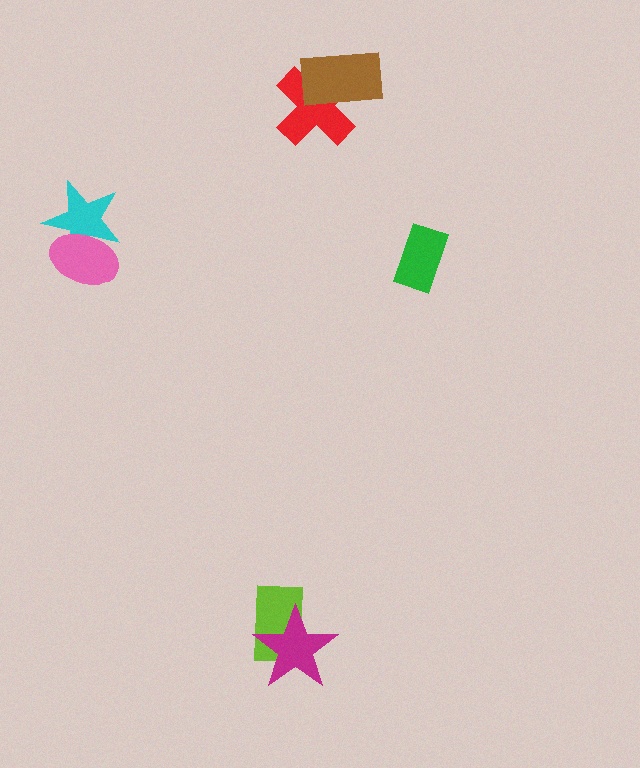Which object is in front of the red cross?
The brown rectangle is in front of the red cross.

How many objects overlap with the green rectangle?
0 objects overlap with the green rectangle.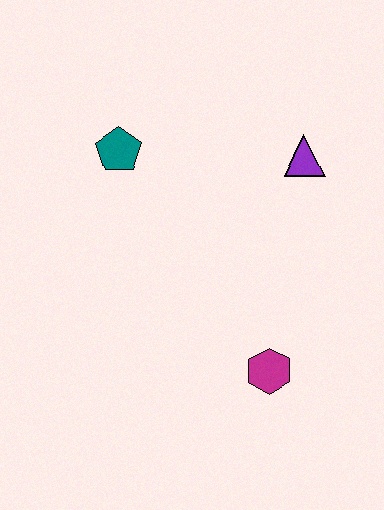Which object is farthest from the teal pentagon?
The magenta hexagon is farthest from the teal pentagon.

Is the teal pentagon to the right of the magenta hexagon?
No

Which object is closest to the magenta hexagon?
The purple triangle is closest to the magenta hexagon.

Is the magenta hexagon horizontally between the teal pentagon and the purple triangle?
Yes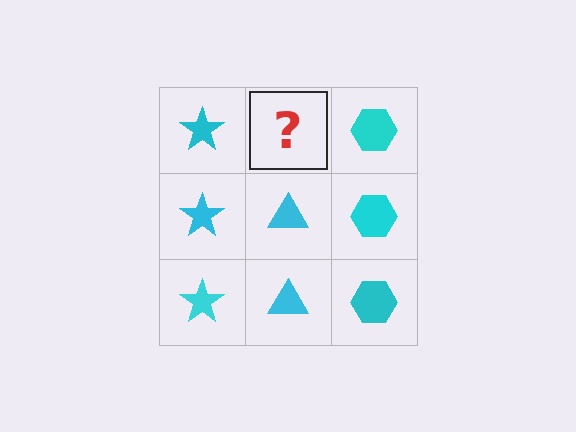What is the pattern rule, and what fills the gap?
The rule is that each column has a consistent shape. The gap should be filled with a cyan triangle.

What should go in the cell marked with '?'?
The missing cell should contain a cyan triangle.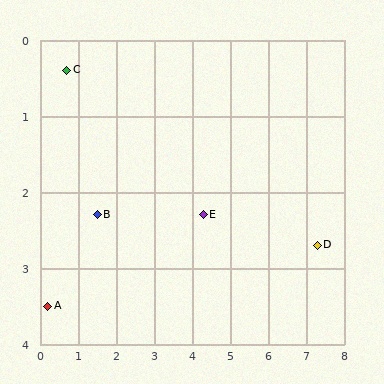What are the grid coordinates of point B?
Point B is at approximately (1.5, 2.3).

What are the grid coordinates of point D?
Point D is at approximately (7.3, 2.7).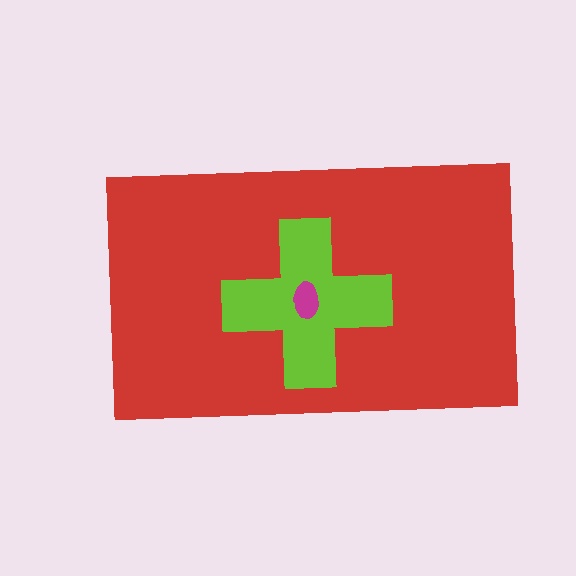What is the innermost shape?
The magenta ellipse.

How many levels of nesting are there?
3.